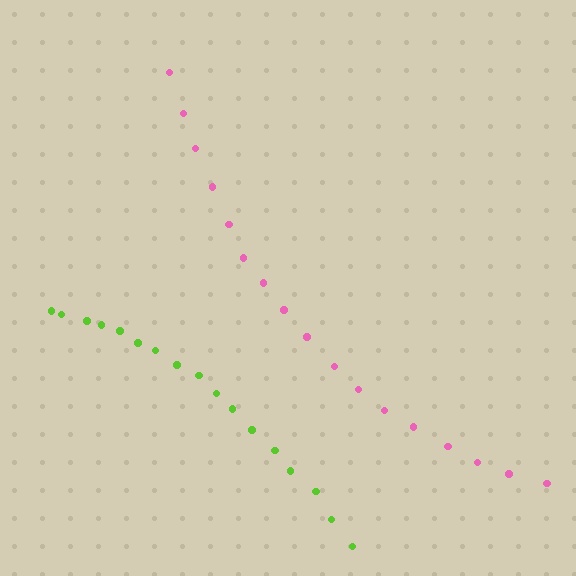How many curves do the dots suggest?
There are 2 distinct paths.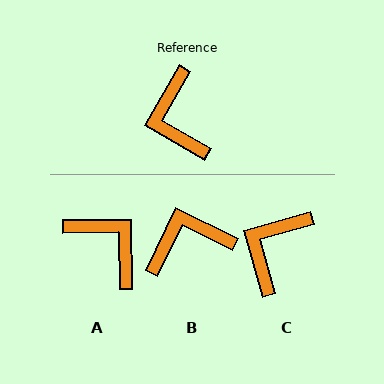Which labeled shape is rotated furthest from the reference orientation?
A, about 150 degrees away.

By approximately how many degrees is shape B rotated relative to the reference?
Approximately 86 degrees clockwise.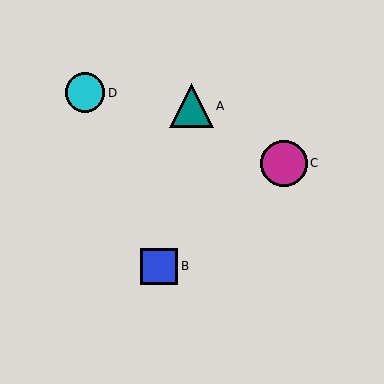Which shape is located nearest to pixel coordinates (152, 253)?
The blue square (labeled B) at (159, 266) is nearest to that location.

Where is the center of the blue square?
The center of the blue square is at (159, 266).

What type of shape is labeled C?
Shape C is a magenta circle.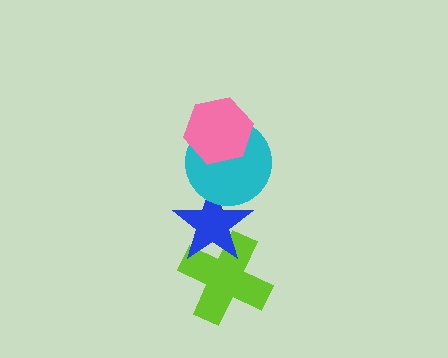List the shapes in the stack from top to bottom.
From top to bottom: the pink hexagon, the cyan circle, the blue star, the lime cross.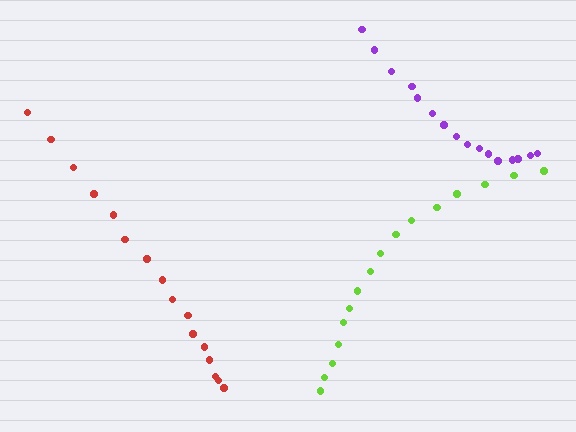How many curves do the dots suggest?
There are 3 distinct paths.